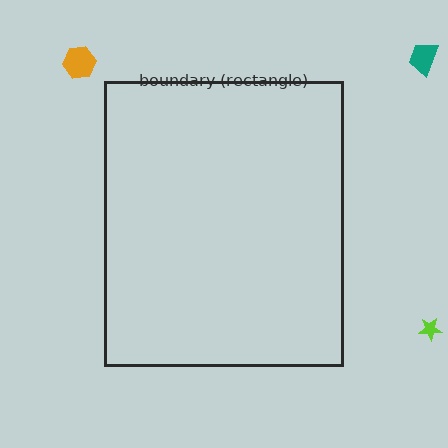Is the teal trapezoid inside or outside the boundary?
Outside.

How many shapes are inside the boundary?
0 inside, 3 outside.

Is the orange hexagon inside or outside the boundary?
Outside.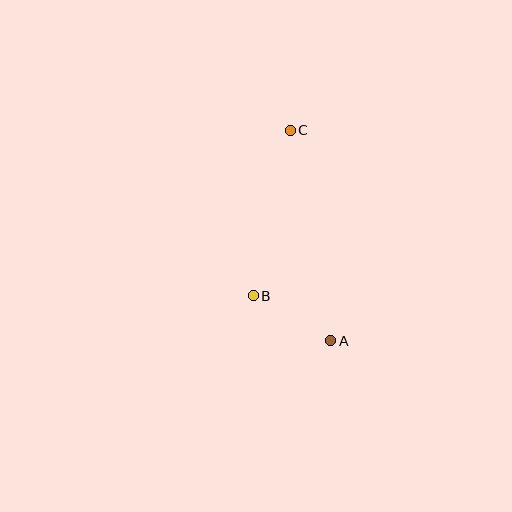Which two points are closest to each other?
Points A and B are closest to each other.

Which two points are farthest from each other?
Points A and C are farthest from each other.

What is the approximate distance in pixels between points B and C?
The distance between B and C is approximately 169 pixels.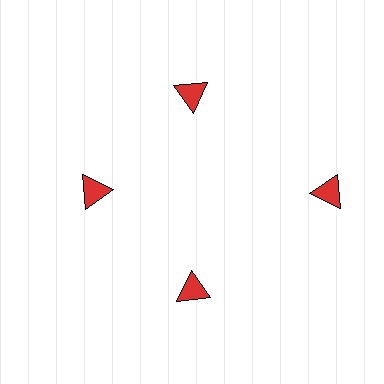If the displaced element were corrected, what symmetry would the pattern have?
It would have 4-fold rotational symmetry — the pattern would map onto itself every 90 degrees.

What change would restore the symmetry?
The symmetry would be restored by moving it inward, back onto the ring so that all 4 triangles sit at equal angles and equal distance from the center.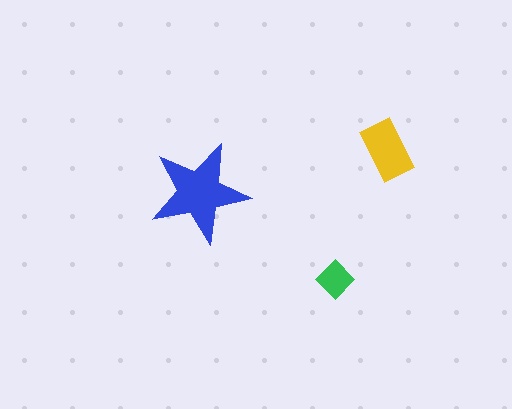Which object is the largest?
The blue star.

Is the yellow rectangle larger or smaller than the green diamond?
Larger.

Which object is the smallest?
The green diamond.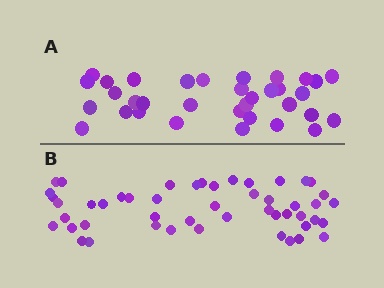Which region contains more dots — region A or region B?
Region B (the bottom region) has more dots.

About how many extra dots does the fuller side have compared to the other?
Region B has approximately 15 more dots than region A.